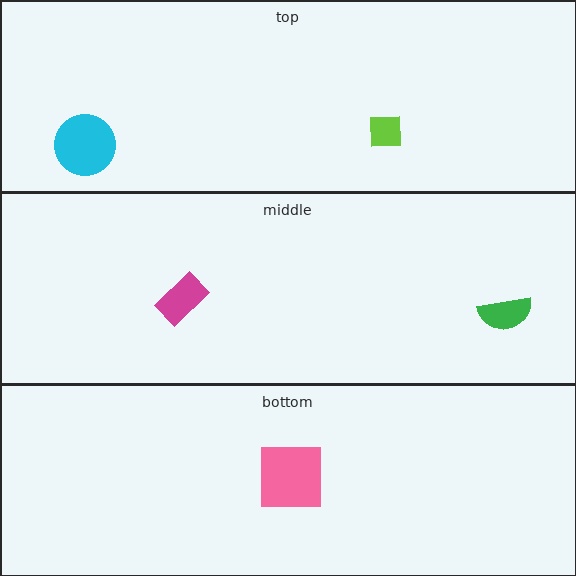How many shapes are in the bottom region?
1.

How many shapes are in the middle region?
2.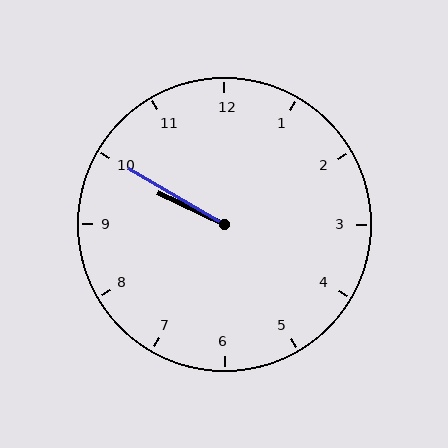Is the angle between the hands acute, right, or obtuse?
It is acute.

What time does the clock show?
9:50.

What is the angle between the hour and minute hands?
Approximately 5 degrees.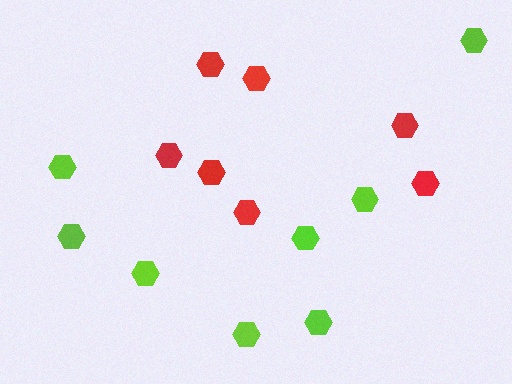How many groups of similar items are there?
There are 2 groups: one group of red hexagons (7) and one group of lime hexagons (8).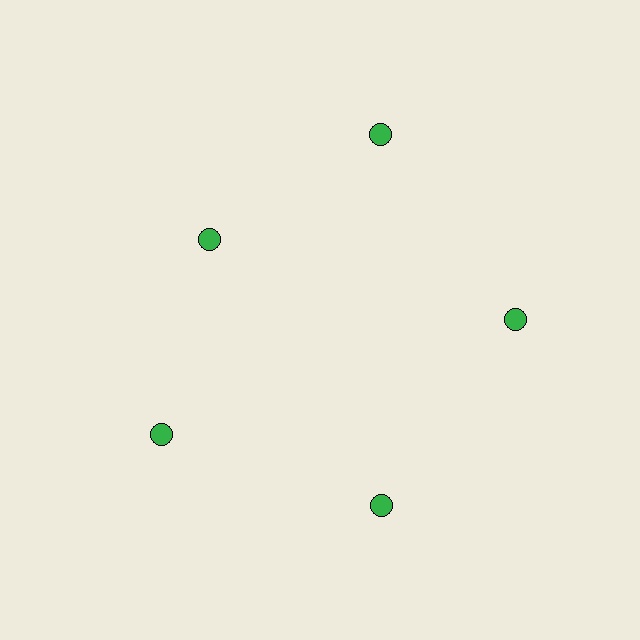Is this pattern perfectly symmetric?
No. The 5 green circles are arranged in a ring, but one element near the 10 o'clock position is pulled inward toward the center, breaking the 5-fold rotational symmetry.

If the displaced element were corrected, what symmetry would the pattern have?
It would have 5-fold rotational symmetry — the pattern would map onto itself every 72 degrees.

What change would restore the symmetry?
The symmetry would be restored by moving it outward, back onto the ring so that all 5 circles sit at equal angles and equal distance from the center.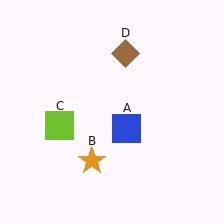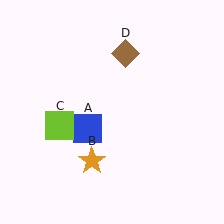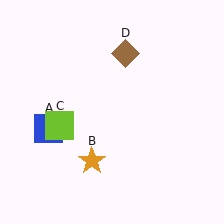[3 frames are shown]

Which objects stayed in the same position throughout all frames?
Orange star (object B) and lime square (object C) and brown diamond (object D) remained stationary.